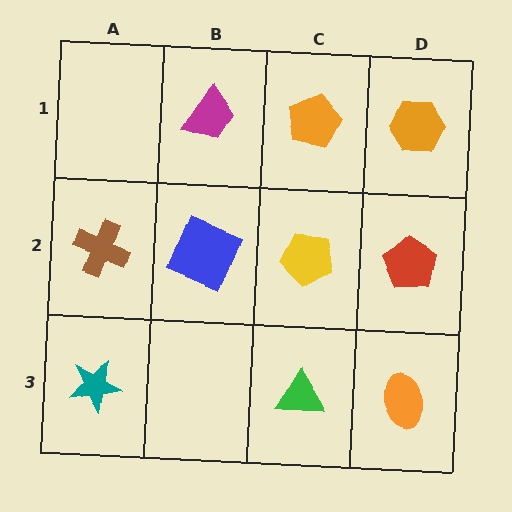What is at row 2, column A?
A brown cross.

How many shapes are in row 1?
3 shapes.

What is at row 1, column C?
An orange pentagon.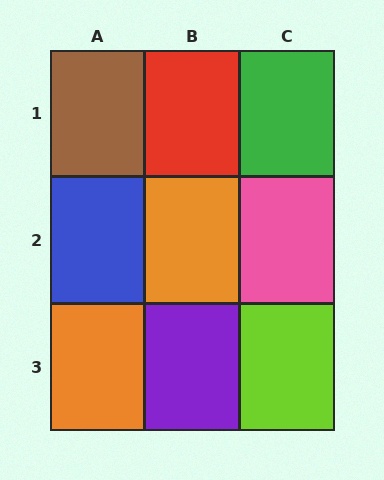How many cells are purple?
1 cell is purple.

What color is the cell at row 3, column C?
Lime.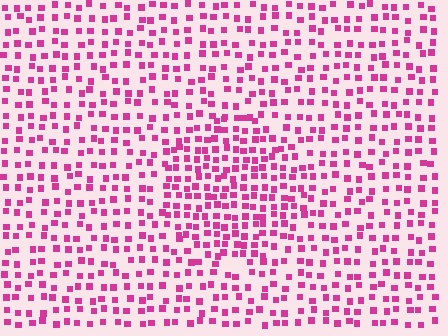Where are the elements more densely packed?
The elements are more densely packed inside the circle boundary.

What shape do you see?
I see a circle.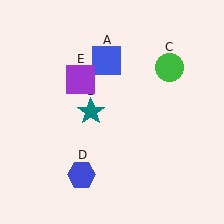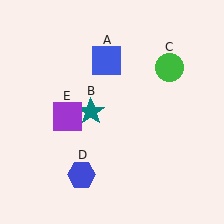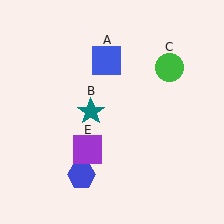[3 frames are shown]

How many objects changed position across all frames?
1 object changed position: purple square (object E).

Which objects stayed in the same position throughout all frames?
Blue square (object A) and teal star (object B) and green circle (object C) and blue hexagon (object D) remained stationary.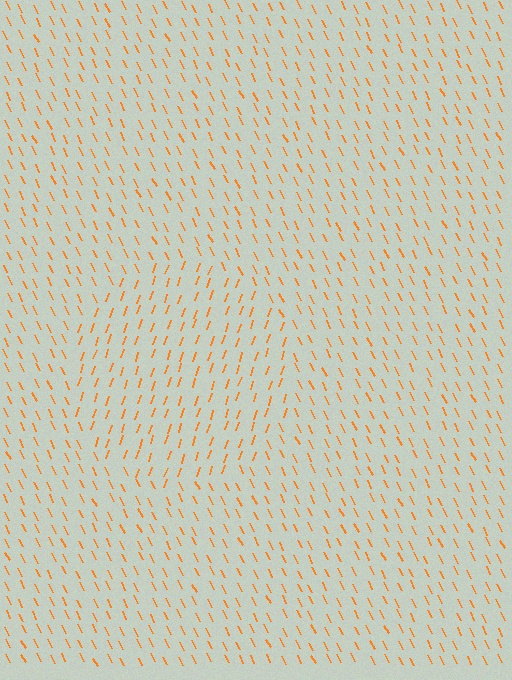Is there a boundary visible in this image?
Yes, there is a texture boundary formed by a change in line orientation.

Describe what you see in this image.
The image is filled with small orange line segments. A circle region in the image has lines oriented differently from the surrounding lines, creating a visible texture boundary.